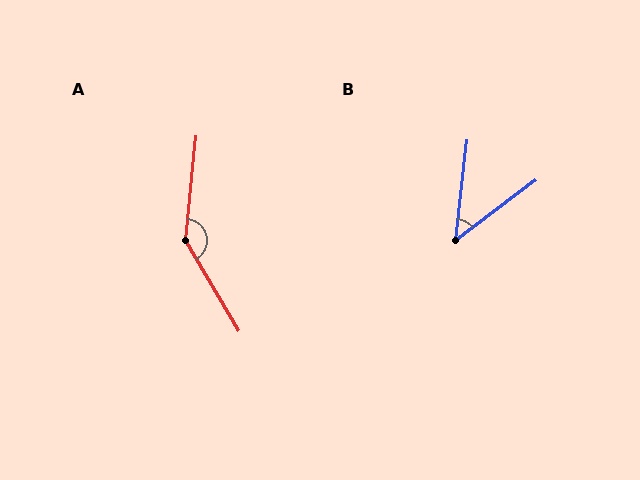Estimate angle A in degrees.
Approximately 144 degrees.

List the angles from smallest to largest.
B (47°), A (144°).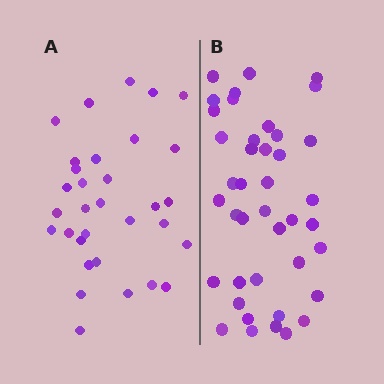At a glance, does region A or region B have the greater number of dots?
Region B (the right region) has more dots.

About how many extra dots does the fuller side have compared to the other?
Region B has roughly 8 or so more dots than region A.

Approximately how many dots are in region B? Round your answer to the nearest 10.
About 40 dots. (The exact count is 41, which rounds to 40.)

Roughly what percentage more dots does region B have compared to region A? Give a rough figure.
About 30% more.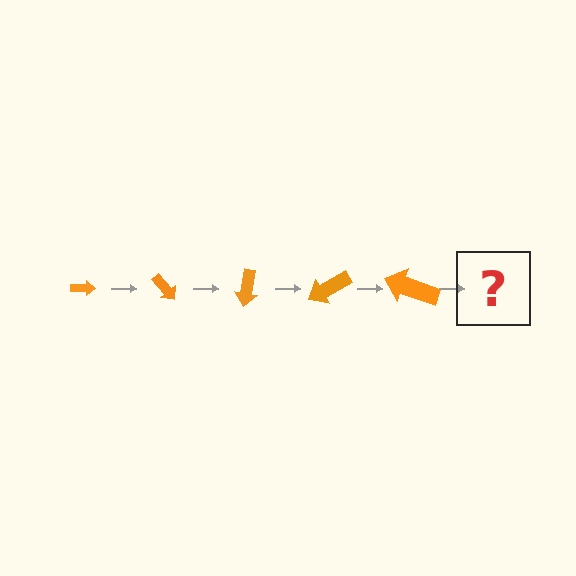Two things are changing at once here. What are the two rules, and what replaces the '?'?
The two rules are that the arrow grows larger each step and it rotates 50 degrees each step. The '?' should be an arrow, larger than the previous one and rotated 250 degrees from the start.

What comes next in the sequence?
The next element should be an arrow, larger than the previous one and rotated 250 degrees from the start.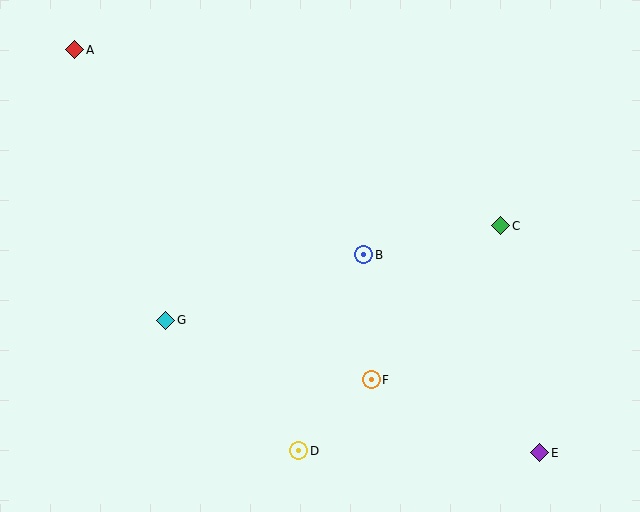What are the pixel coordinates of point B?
Point B is at (364, 255).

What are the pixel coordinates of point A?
Point A is at (75, 50).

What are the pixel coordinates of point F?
Point F is at (371, 380).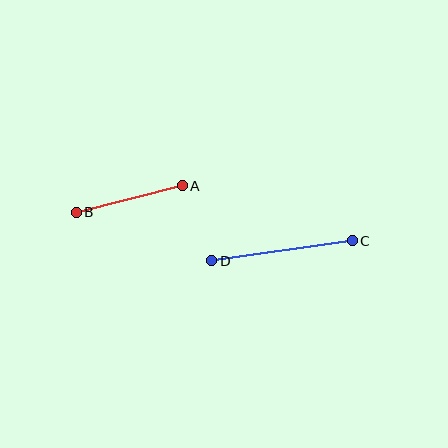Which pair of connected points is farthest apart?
Points C and D are farthest apart.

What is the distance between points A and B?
The distance is approximately 109 pixels.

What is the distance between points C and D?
The distance is approximately 142 pixels.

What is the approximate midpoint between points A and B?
The midpoint is at approximately (129, 199) pixels.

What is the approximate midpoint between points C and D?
The midpoint is at approximately (282, 251) pixels.